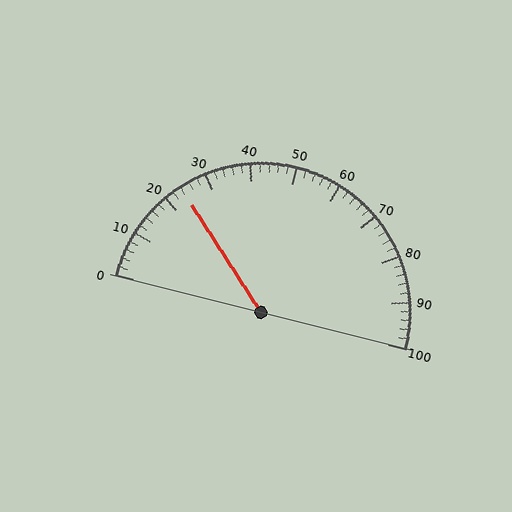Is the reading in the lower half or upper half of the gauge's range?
The reading is in the lower half of the range (0 to 100).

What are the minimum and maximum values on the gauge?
The gauge ranges from 0 to 100.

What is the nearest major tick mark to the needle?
The nearest major tick mark is 20.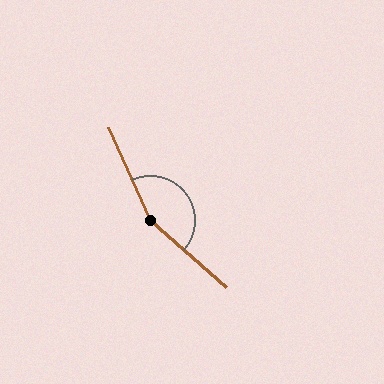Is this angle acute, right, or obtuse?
It is obtuse.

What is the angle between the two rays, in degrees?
Approximately 156 degrees.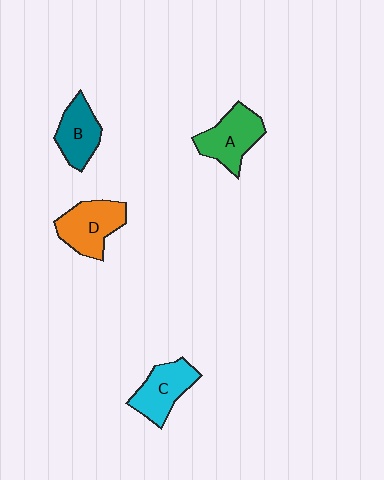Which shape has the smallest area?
Shape B (teal).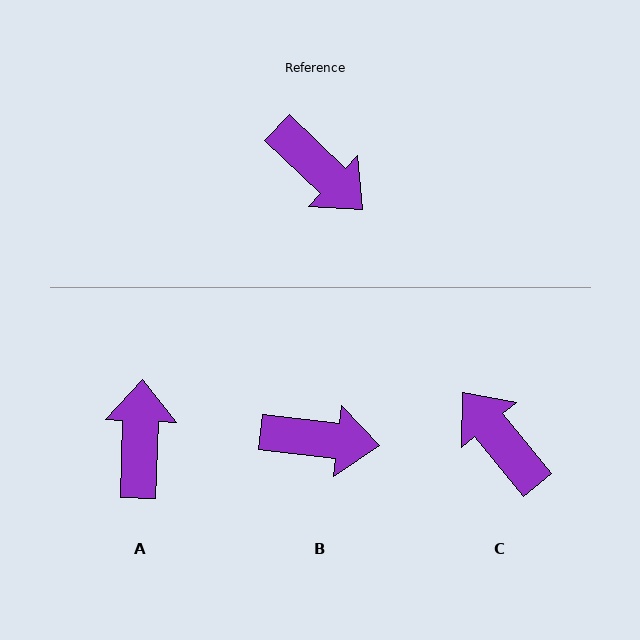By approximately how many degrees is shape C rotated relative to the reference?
Approximately 173 degrees counter-clockwise.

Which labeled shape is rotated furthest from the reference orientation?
C, about 173 degrees away.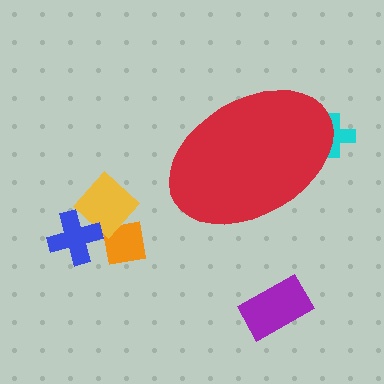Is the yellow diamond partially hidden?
No, the yellow diamond is fully visible.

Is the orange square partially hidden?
No, the orange square is fully visible.